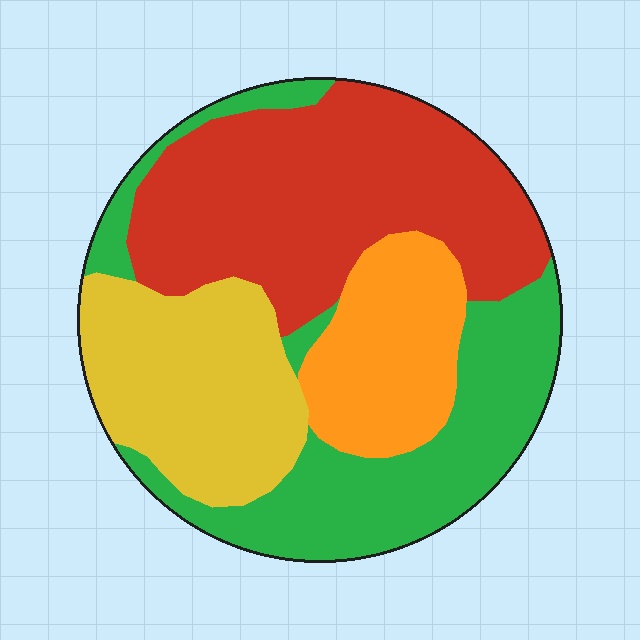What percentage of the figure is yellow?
Yellow covers 22% of the figure.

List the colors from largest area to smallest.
From largest to smallest: red, green, yellow, orange.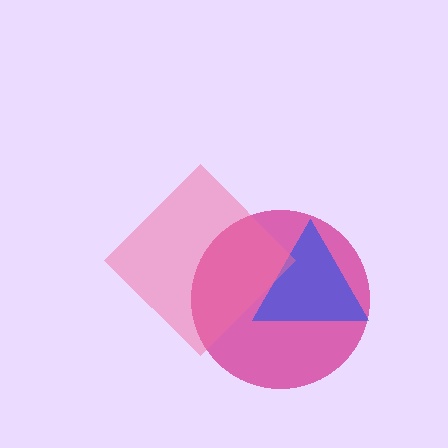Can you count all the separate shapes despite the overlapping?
Yes, there are 3 separate shapes.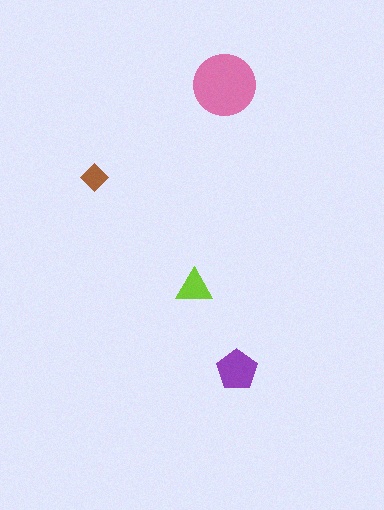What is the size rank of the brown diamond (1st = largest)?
4th.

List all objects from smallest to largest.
The brown diamond, the lime triangle, the purple pentagon, the pink circle.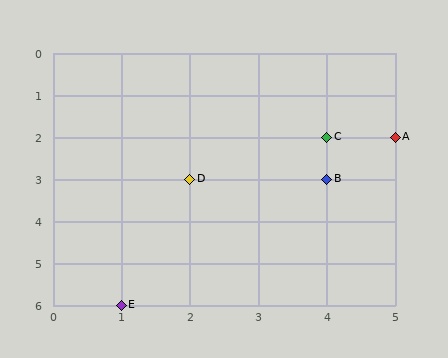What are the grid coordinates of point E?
Point E is at grid coordinates (1, 6).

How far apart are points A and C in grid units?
Points A and C are 1 column apart.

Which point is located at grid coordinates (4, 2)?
Point C is at (4, 2).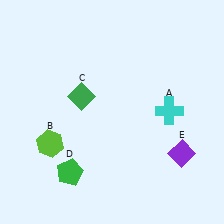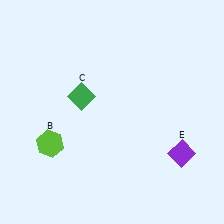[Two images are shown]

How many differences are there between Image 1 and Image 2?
There are 2 differences between the two images.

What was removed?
The green pentagon (D), the cyan cross (A) were removed in Image 2.